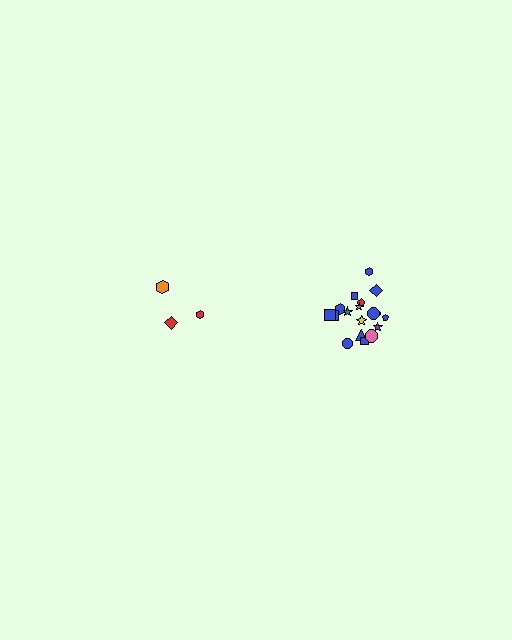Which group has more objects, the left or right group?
The right group.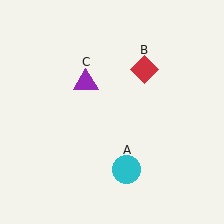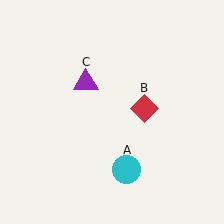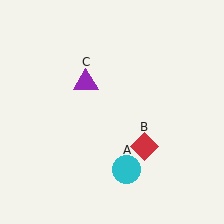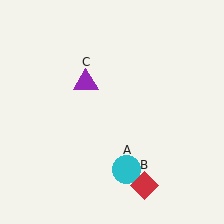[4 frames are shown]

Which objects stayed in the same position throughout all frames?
Cyan circle (object A) and purple triangle (object C) remained stationary.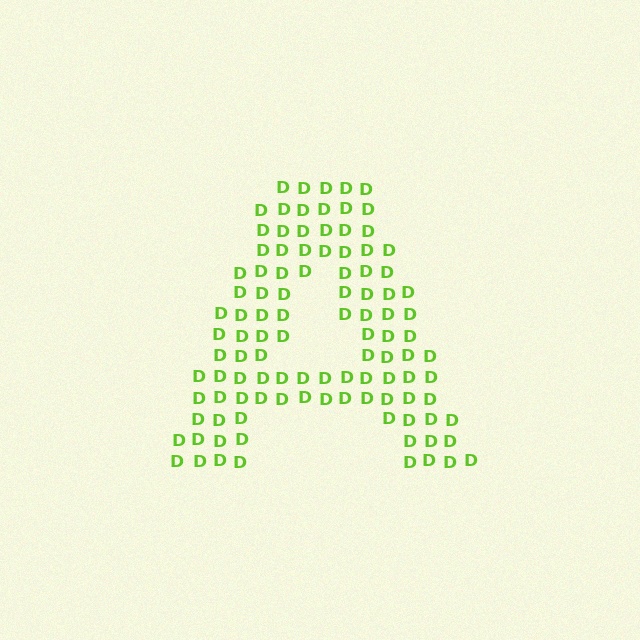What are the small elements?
The small elements are letter D's.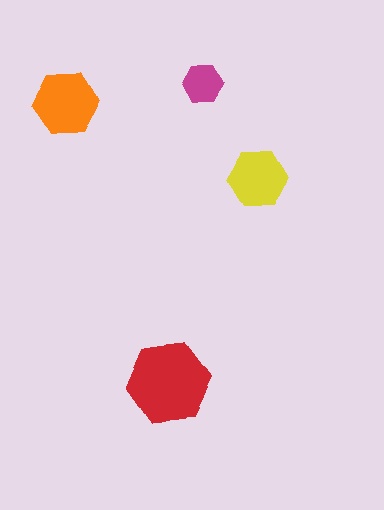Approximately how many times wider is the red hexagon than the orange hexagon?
About 1.5 times wider.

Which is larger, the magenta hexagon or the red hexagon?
The red one.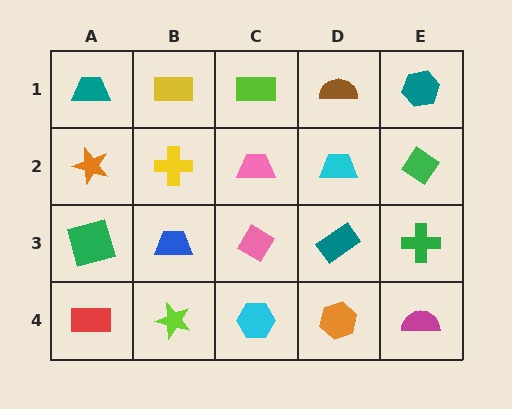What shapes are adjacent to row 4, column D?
A teal rectangle (row 3, column D), a cyan hexagon (row 4, column C), a magenta semicircle (row 4, column E).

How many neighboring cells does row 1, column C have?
3.